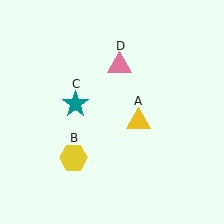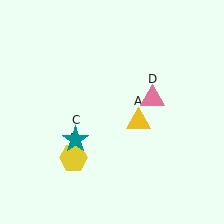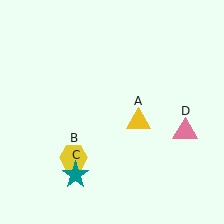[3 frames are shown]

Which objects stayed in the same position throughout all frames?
Yellow triangle (object A) and yellow hexagon (object B) remained stationary.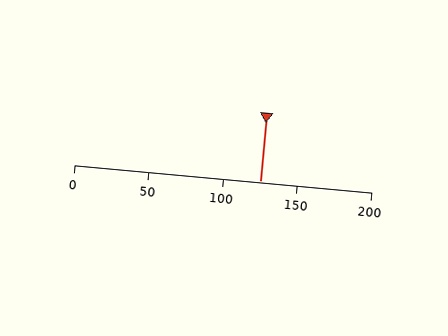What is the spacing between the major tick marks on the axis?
The major ticks are spaced 50 apart.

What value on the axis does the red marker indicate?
The marker indicates approximately 125.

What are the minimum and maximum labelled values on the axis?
The axis runs from 0 to 200.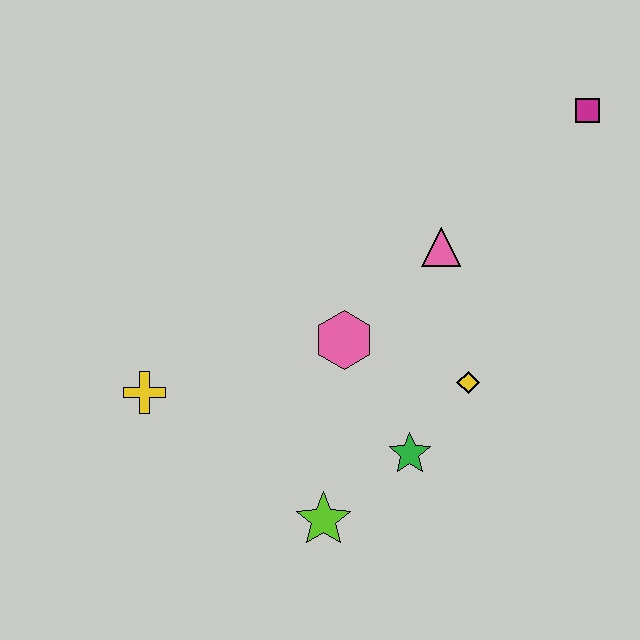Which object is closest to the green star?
The yellow diamond is closest to the green star.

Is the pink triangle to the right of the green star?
Yes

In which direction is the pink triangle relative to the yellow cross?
The pink triangle is to the right of the yellow cross.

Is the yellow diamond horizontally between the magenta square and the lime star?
Yes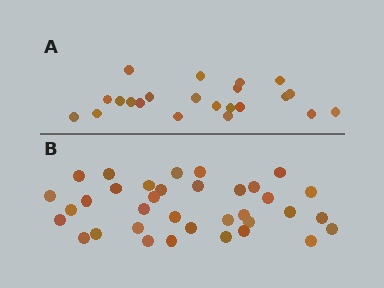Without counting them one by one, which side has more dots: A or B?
Region B (the bottom region) has more dots.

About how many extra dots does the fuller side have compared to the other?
Region B has approximately 15 more dots than region A.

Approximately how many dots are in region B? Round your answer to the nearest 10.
About 40 dots. (The exact count is 35, which rounds to 40.)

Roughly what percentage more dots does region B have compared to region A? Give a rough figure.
About 60% more.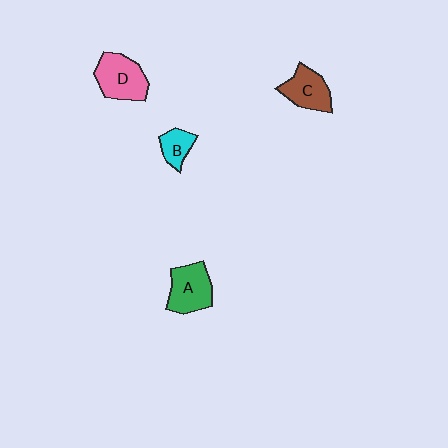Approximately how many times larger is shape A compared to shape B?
Approximately 1.9 times.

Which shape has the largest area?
Shape D (pink).